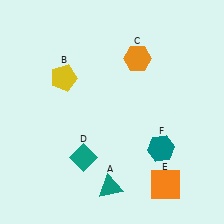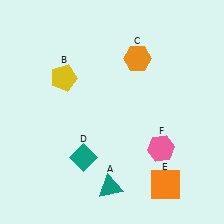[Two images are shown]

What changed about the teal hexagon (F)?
In Image 1, F is teal. In Image 2, it changed to pink.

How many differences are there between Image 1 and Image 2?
There is 1 difference between the two images.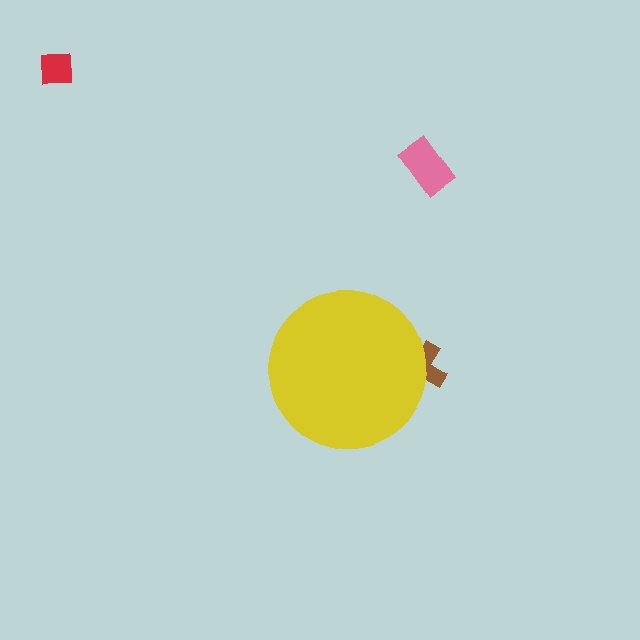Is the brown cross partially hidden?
Yes, the brown cross is partially hidden behind the yellow circle.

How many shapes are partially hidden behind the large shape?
1 shape is partially hidden.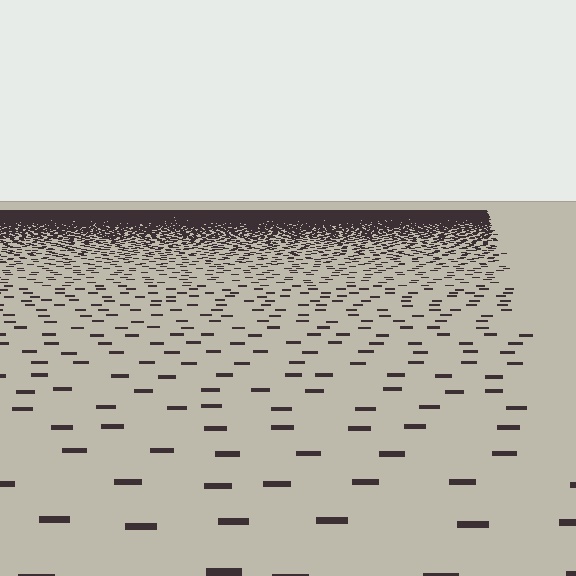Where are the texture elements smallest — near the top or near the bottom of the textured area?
Near the top.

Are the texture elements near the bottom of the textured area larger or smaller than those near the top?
Larger. Near the bottom, elements are closer to the viewer and appear at a bigger on-screen size.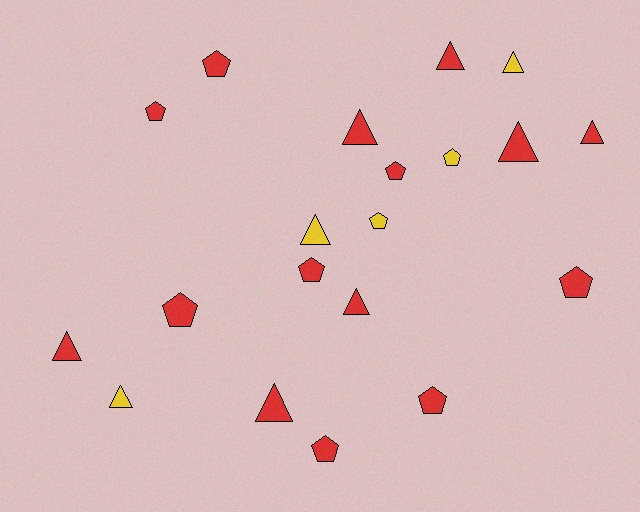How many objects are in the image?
There are 20 objects.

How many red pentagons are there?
There are 8 red pentagons.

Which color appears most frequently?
Red, with 15 objects.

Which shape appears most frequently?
Triangle, with 10 objects.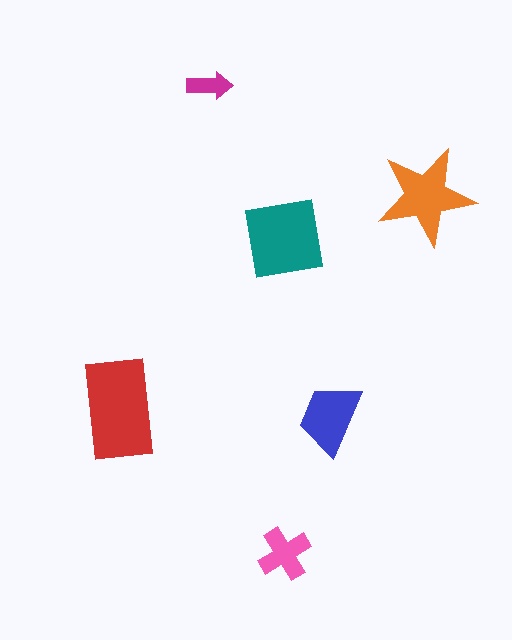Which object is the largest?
The red rectangle.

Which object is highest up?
The magenta arrow is topmost.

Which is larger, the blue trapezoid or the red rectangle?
The red rectangle.